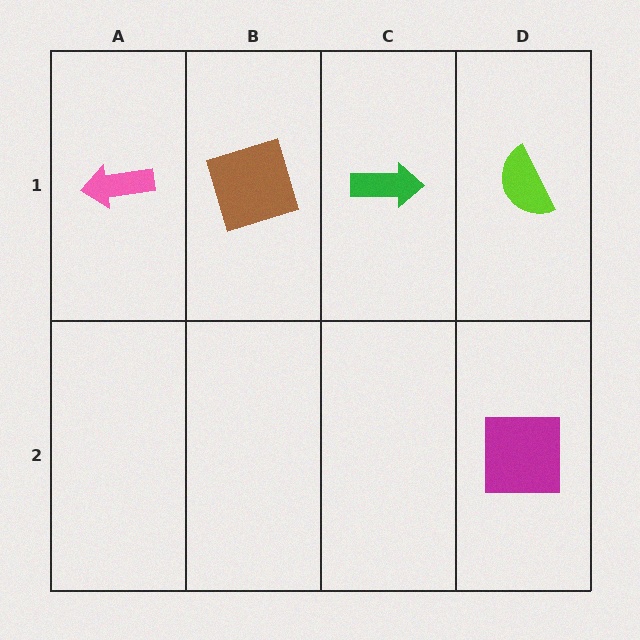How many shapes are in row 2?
1 shape.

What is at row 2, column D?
A magenta square.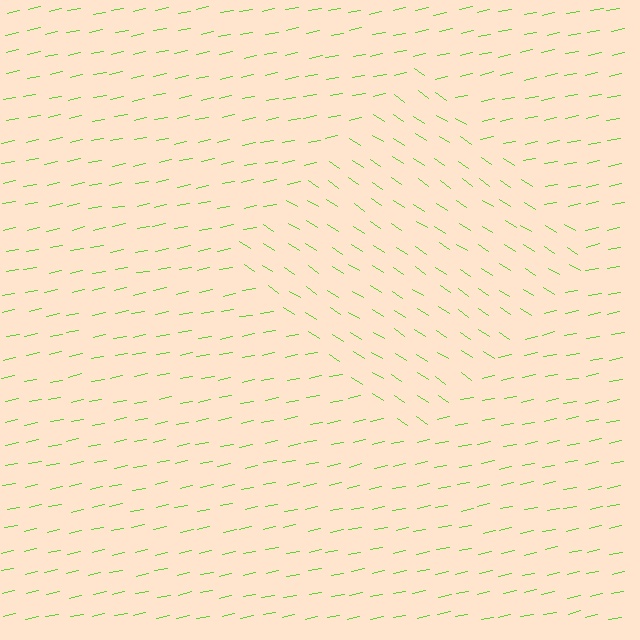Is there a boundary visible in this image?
Yes, there is a texture boundary formed by a change in line orientation.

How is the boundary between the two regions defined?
The boundary is defined purely by a change in line orientation (approximately 45 degrees difference). All lines are the same color and thickness.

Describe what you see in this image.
The image is filled with small lime line segments. A diamond region in the image has lines oriented differently from the surrounding lines, creating a visible texture boundary.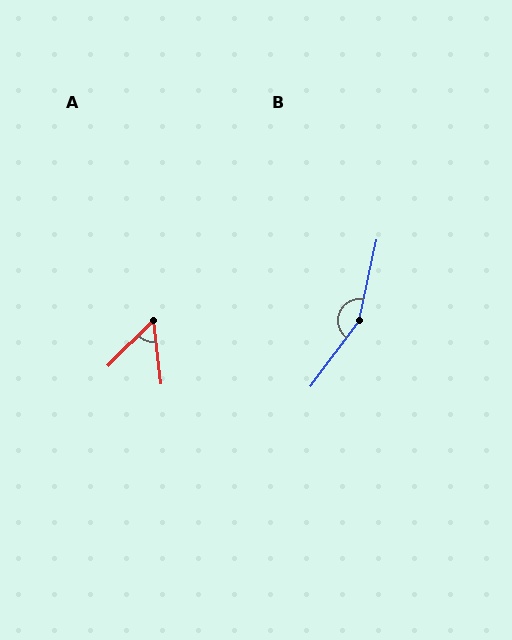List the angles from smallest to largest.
A (52°), B (155°).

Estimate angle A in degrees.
Approximately 52 degrees.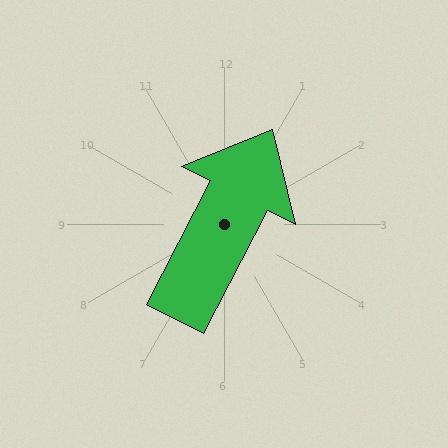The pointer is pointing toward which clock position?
Roughly 1 o'clock.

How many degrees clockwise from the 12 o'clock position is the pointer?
Approximately 27 degrees.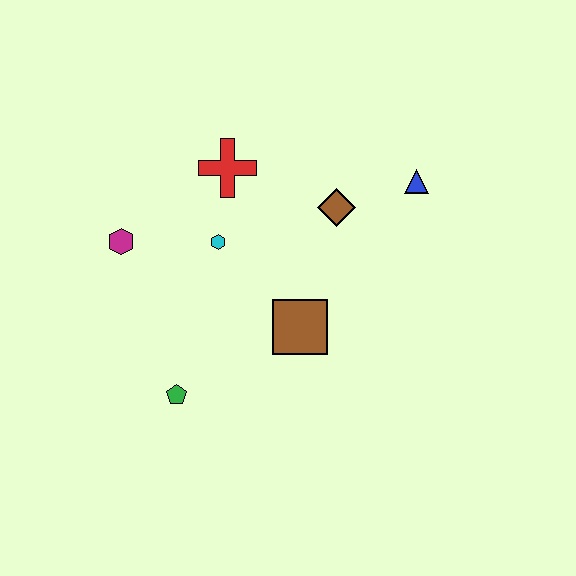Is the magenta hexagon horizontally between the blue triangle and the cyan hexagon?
No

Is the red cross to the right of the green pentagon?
Yes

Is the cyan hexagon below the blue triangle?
Yes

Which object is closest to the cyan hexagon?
The red cross is closest to the cyan hexagon.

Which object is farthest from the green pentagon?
The blue triangle is farthest from the green pentagon.